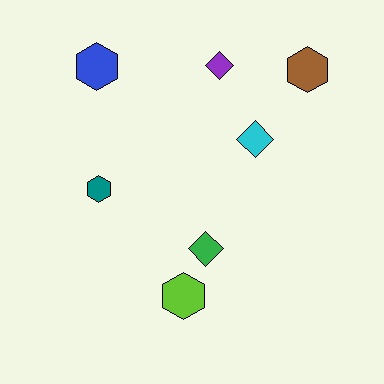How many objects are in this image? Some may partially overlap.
There are 7 objects.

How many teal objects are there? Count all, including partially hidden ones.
There is 1 teal object.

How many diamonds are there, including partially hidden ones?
There are 3 diamonds.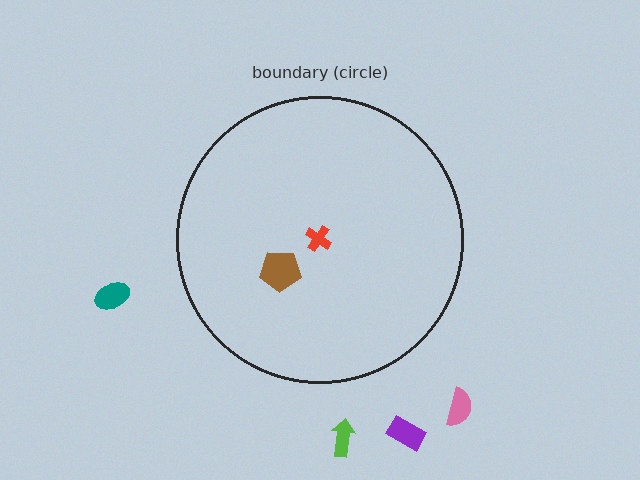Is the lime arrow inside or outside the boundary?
Outside.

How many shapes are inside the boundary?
2 inside, 4 outside.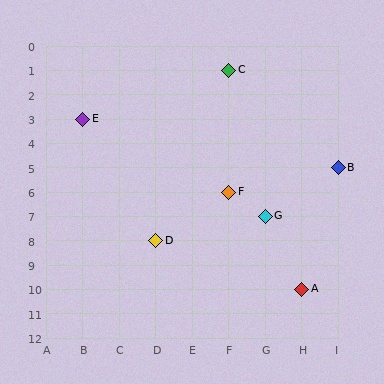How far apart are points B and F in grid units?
Points B and F are 3 columns and 1 row apart (about 3.2 grid units diagonally).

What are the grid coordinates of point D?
Point D is at grid coordinates (D, 8).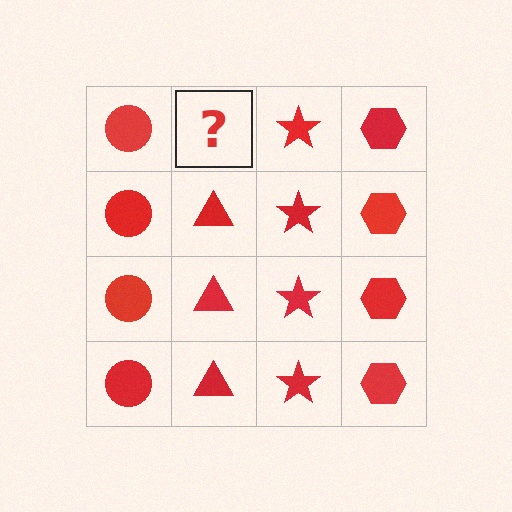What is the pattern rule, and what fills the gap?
The rule is that each column has a consistent shape. The gap should be filled with a red triangle.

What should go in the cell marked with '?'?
The missing cell should contain a red triangle.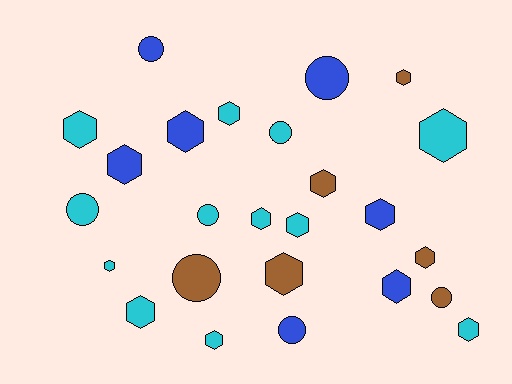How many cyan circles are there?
There are 3 cyan circles.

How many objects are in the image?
There are 25 objects.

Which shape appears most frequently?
Hexagon, with 17 objects.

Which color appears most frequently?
Cyan, with 12 objects.